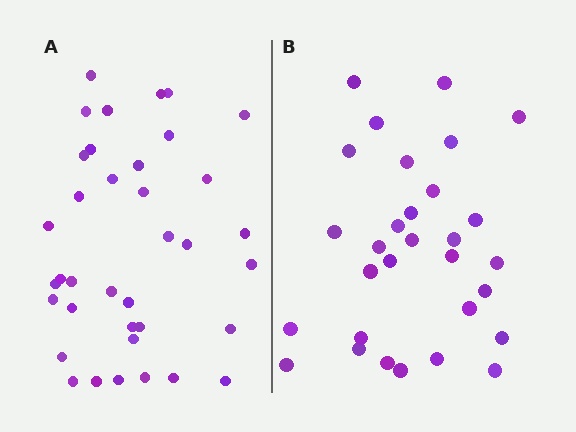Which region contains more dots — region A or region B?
Region A (the left region) has more dots.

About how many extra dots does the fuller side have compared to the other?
Region A has roughly 8 or so more dots than region B.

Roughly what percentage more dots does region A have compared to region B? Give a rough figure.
About 25% more.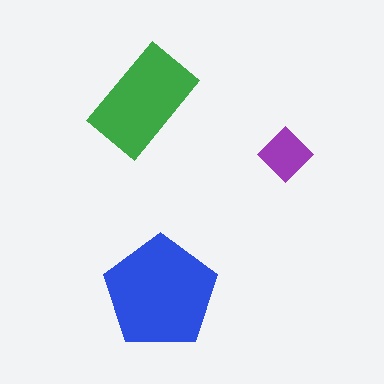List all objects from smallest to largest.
The purple diamond, the green rectangle, the blue pentagon.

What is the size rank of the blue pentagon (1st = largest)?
1st.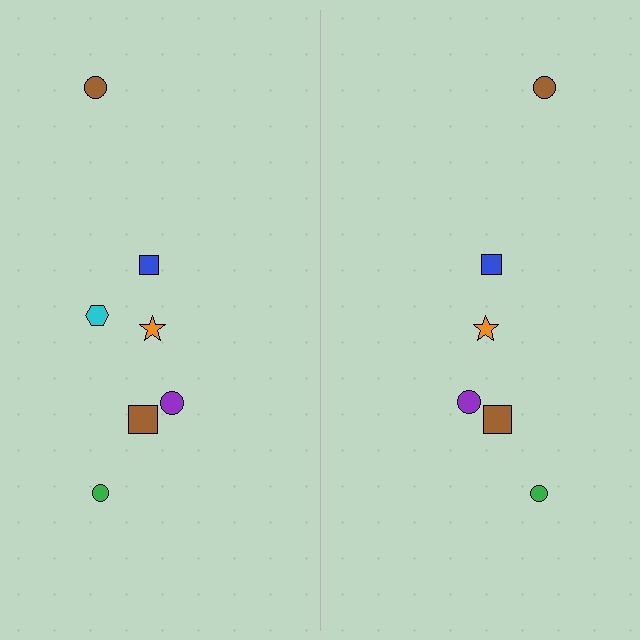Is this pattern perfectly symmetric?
No, the pattern is not perfectly symmetric. A cyan hexagon is missing from the right side.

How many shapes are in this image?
There are 13 shapes in this image.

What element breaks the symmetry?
A cyan hexagon is missing from the right side.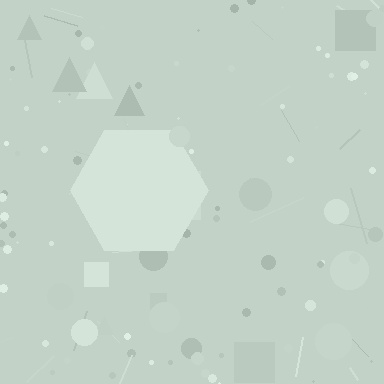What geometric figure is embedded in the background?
A hexagon is embedded in the background.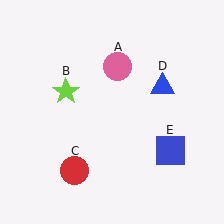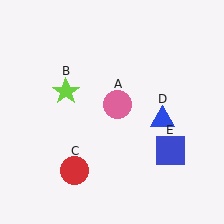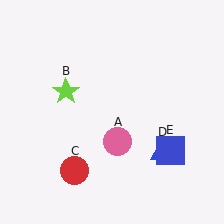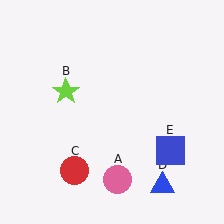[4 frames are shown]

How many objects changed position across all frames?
2 objects changed position: pink circle (object A), blue triangle (object D).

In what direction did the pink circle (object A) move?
The pink circle (object A) moved down.